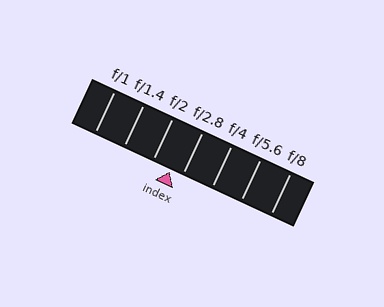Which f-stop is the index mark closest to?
The index mark is closest to f/2.8.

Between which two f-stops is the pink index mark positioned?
The index mark is between f/2 and f/2.8.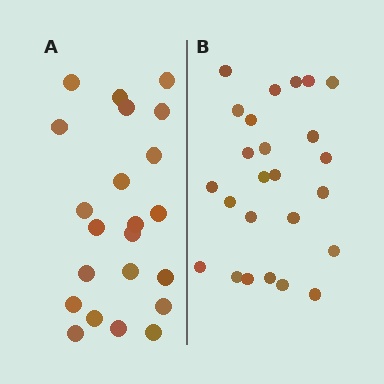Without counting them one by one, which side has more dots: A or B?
Region B (the right region) has more dots.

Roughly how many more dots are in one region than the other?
Region B has just a few more — roughly 2 or 3 more dots than region A.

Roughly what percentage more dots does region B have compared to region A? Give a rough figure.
About 15% more.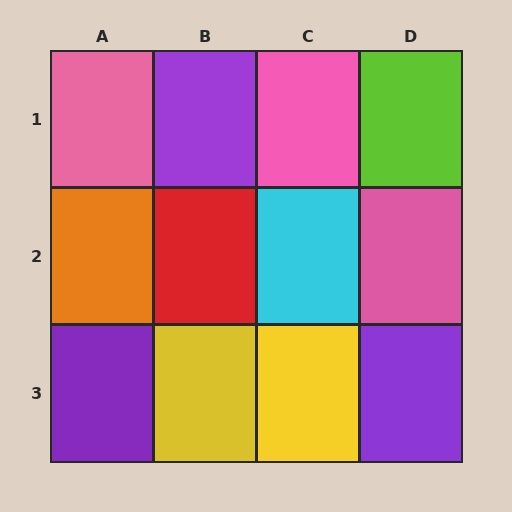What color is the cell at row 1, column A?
Pink.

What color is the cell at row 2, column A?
Orange.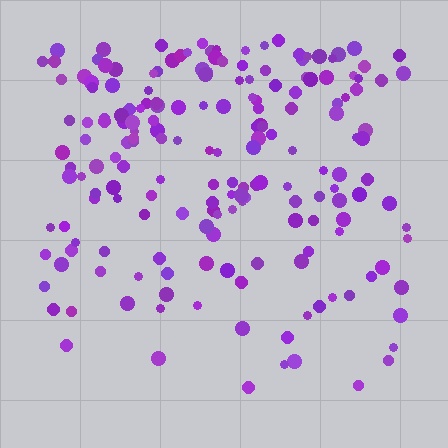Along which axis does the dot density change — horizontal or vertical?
Vertical.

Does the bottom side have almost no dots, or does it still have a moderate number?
Still a moderate number, just noticeably fewer than the top.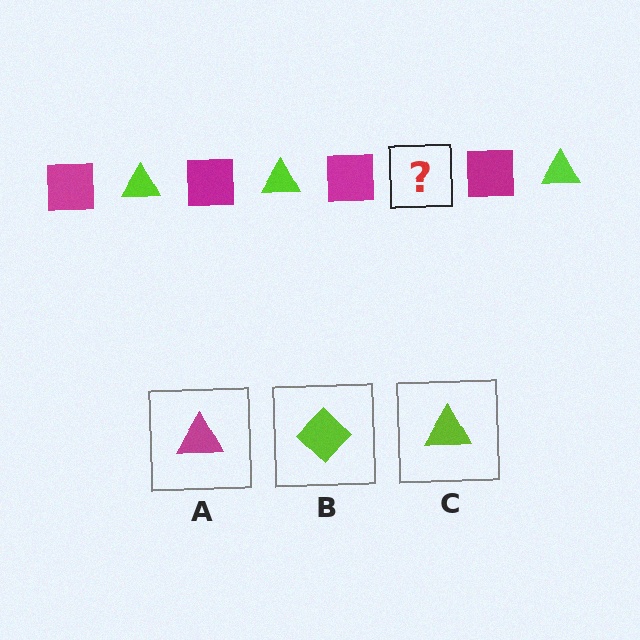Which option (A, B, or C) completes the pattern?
C.